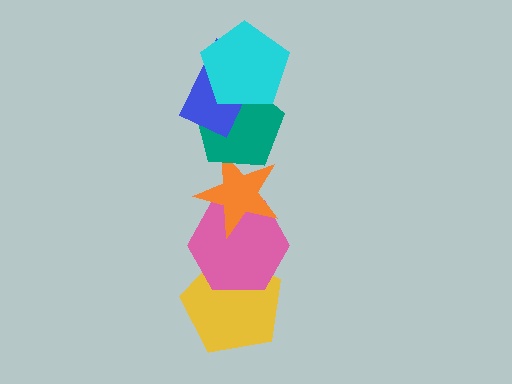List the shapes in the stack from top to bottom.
From top to bottom: the cyan pentagon, the blue rectangle, the teal pentagon, the orange star, the pink hexagon, the yellow pentagon.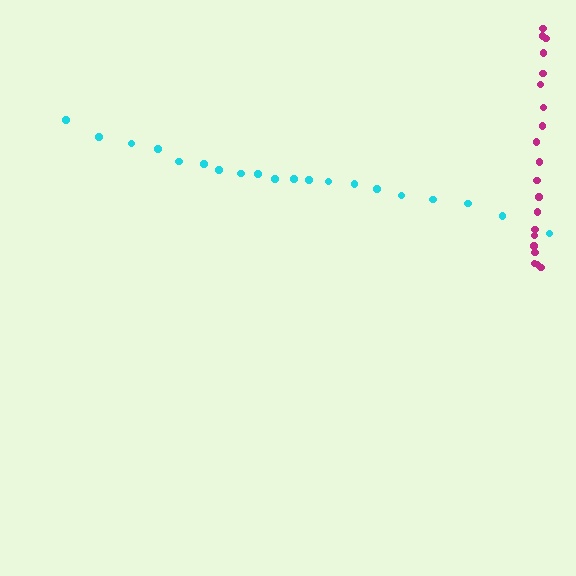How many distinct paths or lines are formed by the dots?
There are 2 distinct paths.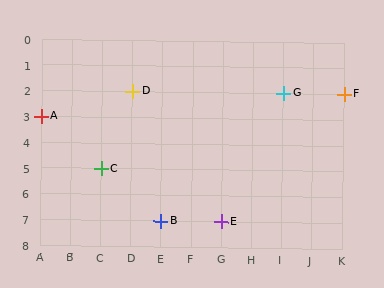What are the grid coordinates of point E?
Point E is at grid coordinates (G, 7).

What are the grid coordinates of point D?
Point D is at grid coordinates (D, 2).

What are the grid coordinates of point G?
Point G is at grid coordinates (I, 2).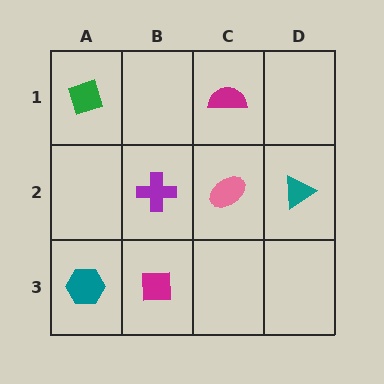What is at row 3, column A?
A teal hexagon.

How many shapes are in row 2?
3 shapes.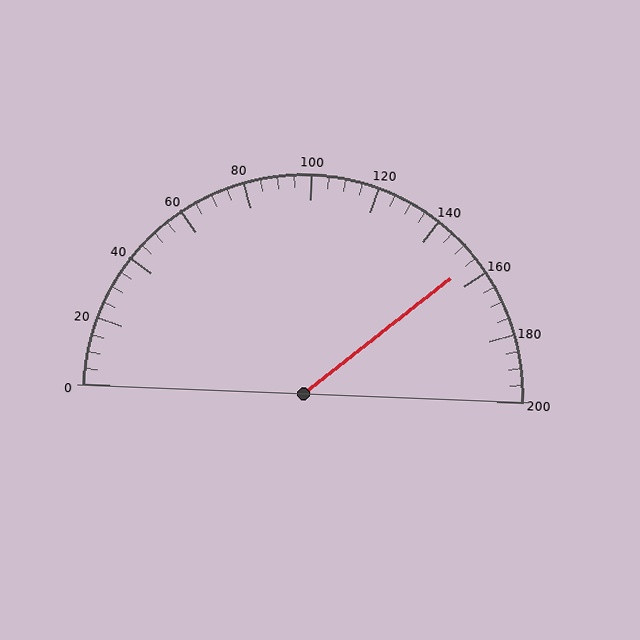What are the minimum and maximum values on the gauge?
The gauge ranges from 0 to 200.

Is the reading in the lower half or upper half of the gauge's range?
The reading is in the upper half of the range (0 to 200).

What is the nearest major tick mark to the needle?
The nearest major tick mark is 160.